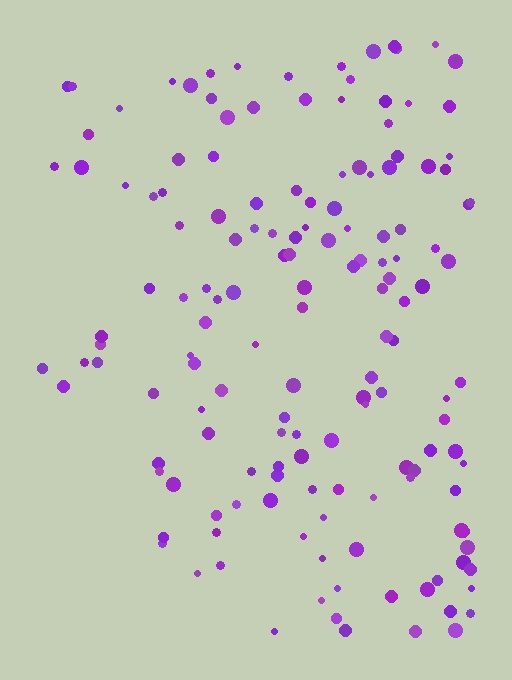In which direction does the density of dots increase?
From left to right, with the right side densest.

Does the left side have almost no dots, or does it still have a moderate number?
Still a moderate number, just noticeably fewer than the right.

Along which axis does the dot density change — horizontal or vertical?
Horizontal.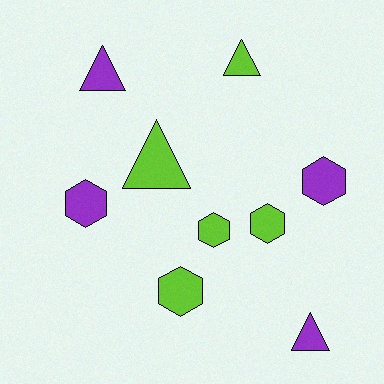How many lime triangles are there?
There are 2 lime triangles.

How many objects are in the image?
There are 9 objects.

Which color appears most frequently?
Lime, with 5 objects.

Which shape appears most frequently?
Hexagon, with 5 objects.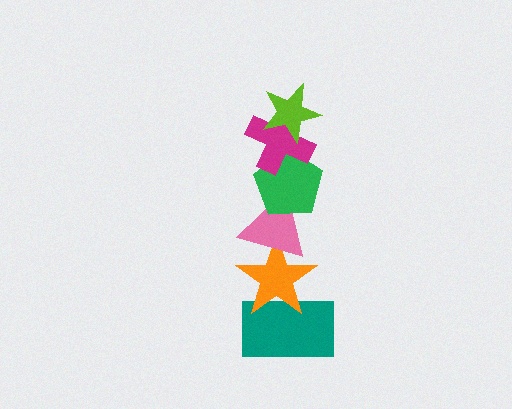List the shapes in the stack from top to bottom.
From top to bottom: the lime star, the magenta cross, the green pentagon, the pink triangle, the orange star, the teal rectangle.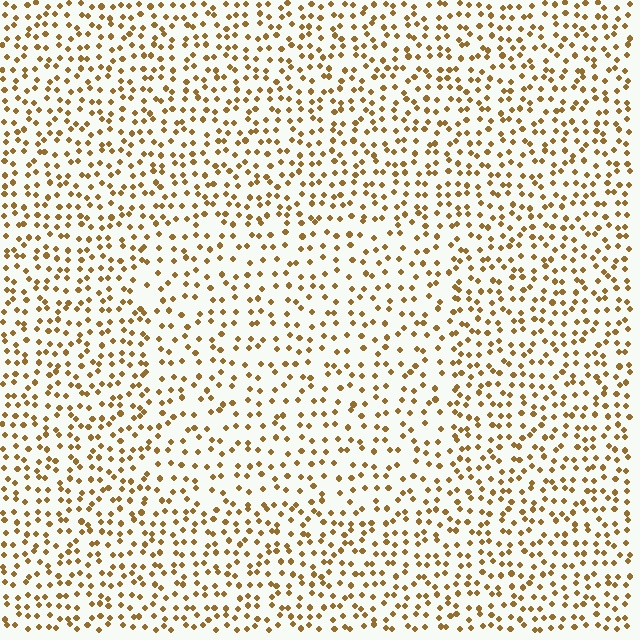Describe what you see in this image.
The image contains small brown elements arranged at two different densities. A rectangle-shaped region is visible where the elements are less densely packed than the surrounding area.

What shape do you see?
I see a rectangle.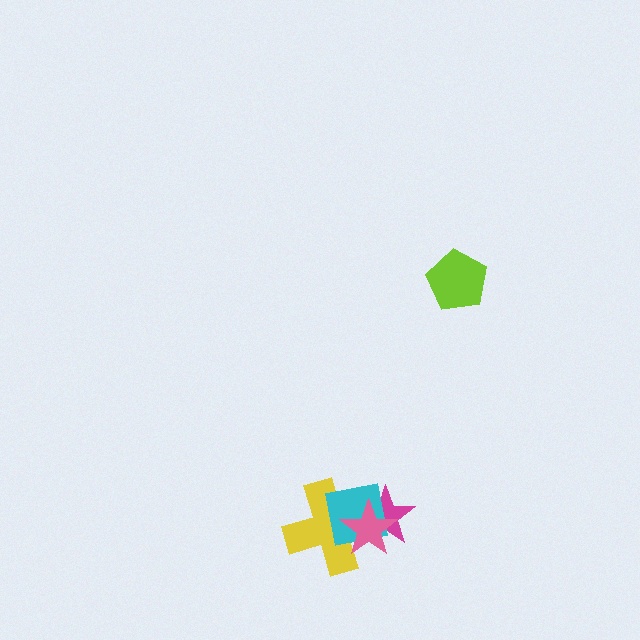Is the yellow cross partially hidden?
Yes, it is partially covered by another shape.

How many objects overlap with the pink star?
3 objects overlap with the pink star.